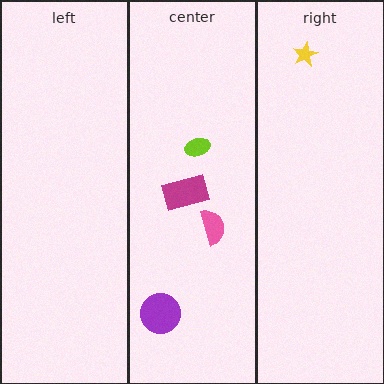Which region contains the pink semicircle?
The center region.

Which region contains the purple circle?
The center region.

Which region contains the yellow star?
The right region.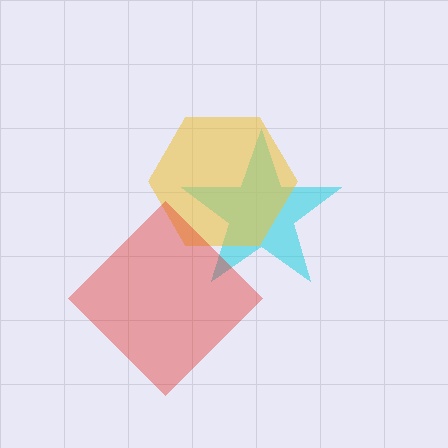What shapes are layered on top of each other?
The layered shapes are: a cyan star, a yellow hexagon, a red diamond.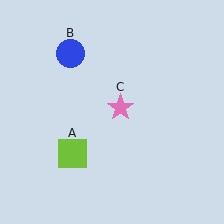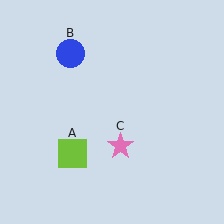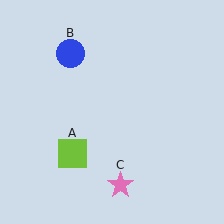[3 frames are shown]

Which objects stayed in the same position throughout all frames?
Lime square (object A) and blue circle (object B) remained stationary.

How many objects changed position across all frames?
1 object changed position: pink star (object C).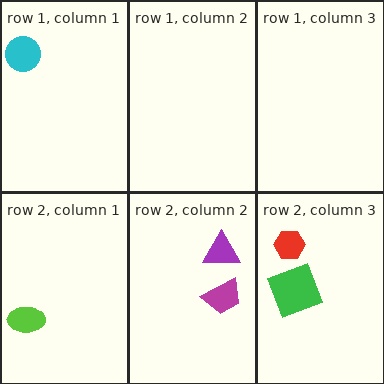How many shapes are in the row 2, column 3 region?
2.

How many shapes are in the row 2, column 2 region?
2.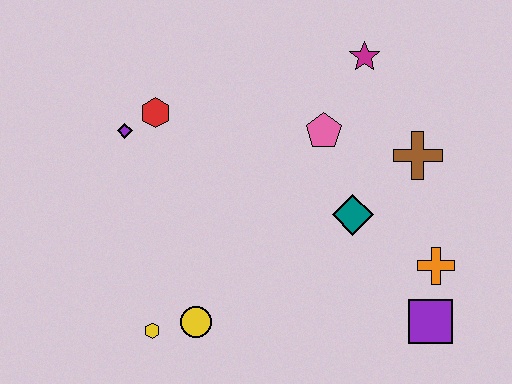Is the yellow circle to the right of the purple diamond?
Yes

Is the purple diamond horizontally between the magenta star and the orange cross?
No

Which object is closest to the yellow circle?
The yellow hexagon is closest to the yellow circle.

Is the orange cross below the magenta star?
Yes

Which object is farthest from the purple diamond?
The purple square is farthest from the purple diamond.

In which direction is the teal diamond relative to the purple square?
The teal diamond is above the purple square.